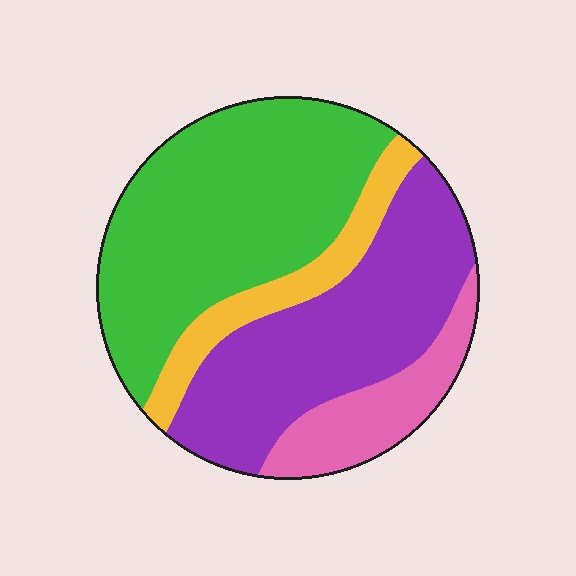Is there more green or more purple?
Green.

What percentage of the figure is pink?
Pink takes up less than a sixth of the figure.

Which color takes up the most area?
Green, at roughly 45%.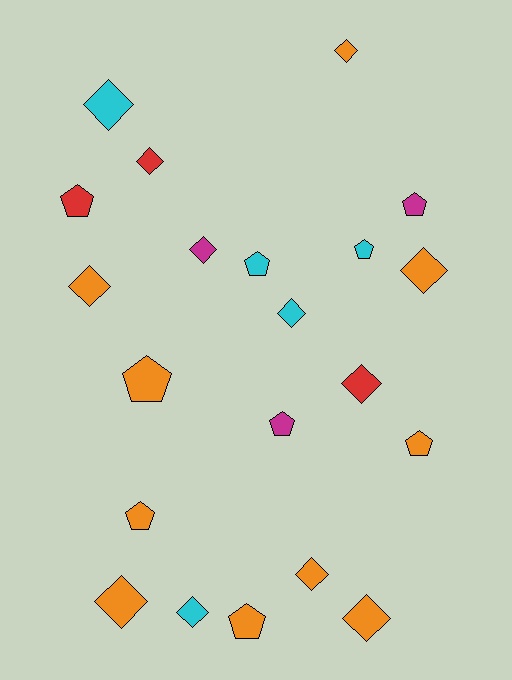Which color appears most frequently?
Orange, with 10 objects.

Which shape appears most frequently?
Diamond, with 12 objects.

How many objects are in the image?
There are 21 objects.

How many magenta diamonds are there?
There is 1 magenta diamond.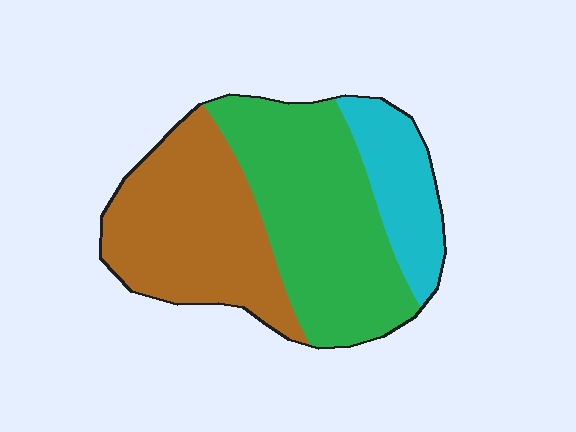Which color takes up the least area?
Cyan, at roughly 15%.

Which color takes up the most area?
Green, at roughly 45%.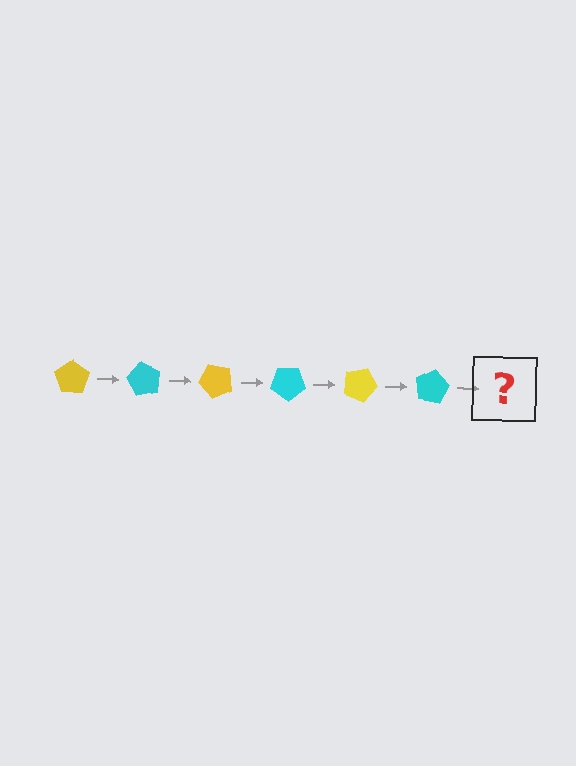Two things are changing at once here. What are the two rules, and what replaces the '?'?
The two rules are that it rotates 60 degrees each step and the color cycles through yellow and cyan. The '?' should be a yellow pentagon, rotated 360 degrees from the start.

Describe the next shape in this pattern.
It should be a yellow pentagon, rotated 360 degrees from the start.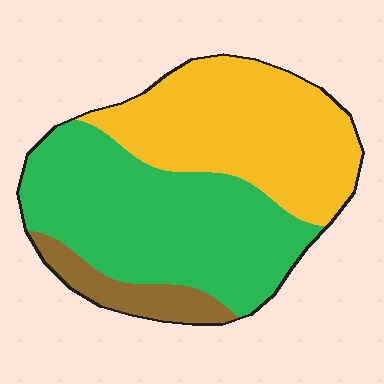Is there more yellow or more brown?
Yellow.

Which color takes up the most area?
Green, at roughly 50%.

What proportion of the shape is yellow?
Yellow covers 41% of the shape.